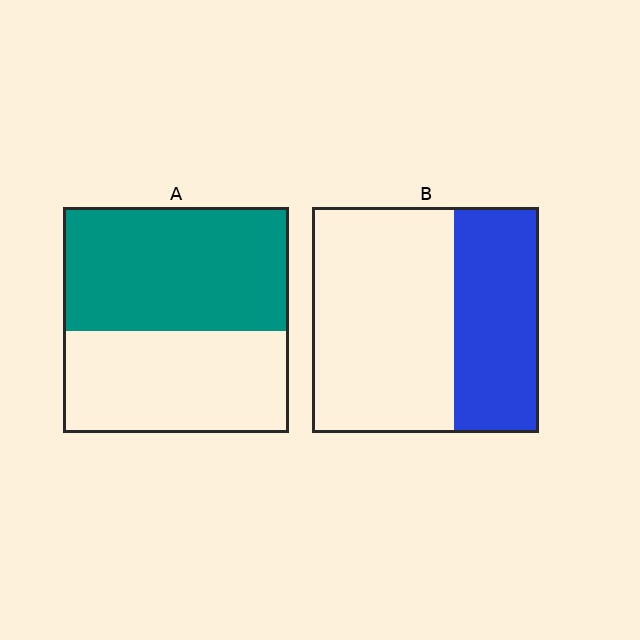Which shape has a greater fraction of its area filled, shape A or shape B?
Shape A.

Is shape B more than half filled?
No.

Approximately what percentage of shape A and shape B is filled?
A is approximately 55% and B is approximately 35%.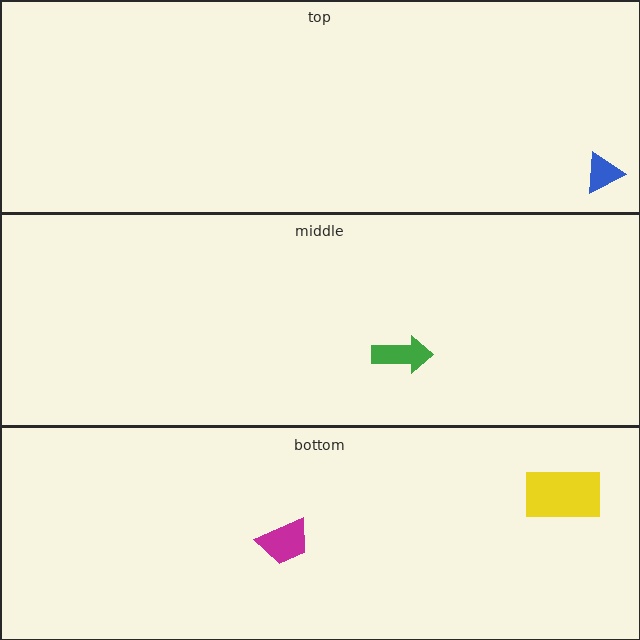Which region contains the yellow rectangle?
The bottom region.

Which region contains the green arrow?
The middle region.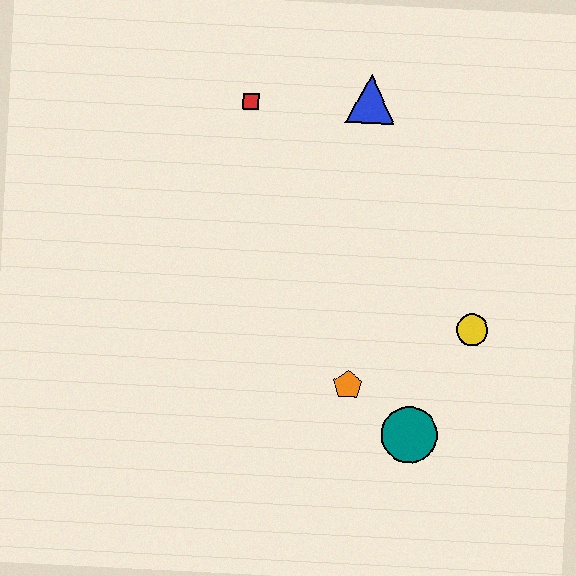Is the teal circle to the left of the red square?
No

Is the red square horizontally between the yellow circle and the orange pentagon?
No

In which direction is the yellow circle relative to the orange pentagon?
The yellow circle is to the right of the orange pentagon.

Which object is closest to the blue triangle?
The red square is closest to the blue triangle.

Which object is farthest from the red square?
The teal circle is farthest from the red square.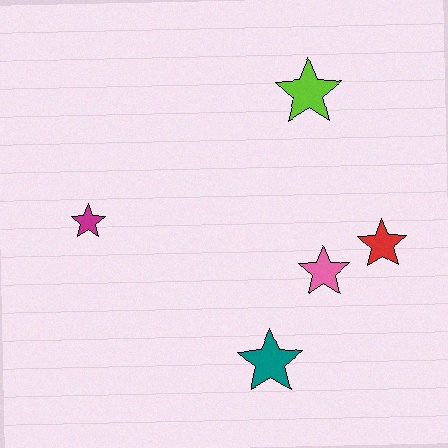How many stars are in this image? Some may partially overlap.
There are 5 stars.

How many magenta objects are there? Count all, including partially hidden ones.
There is 1 magenta object.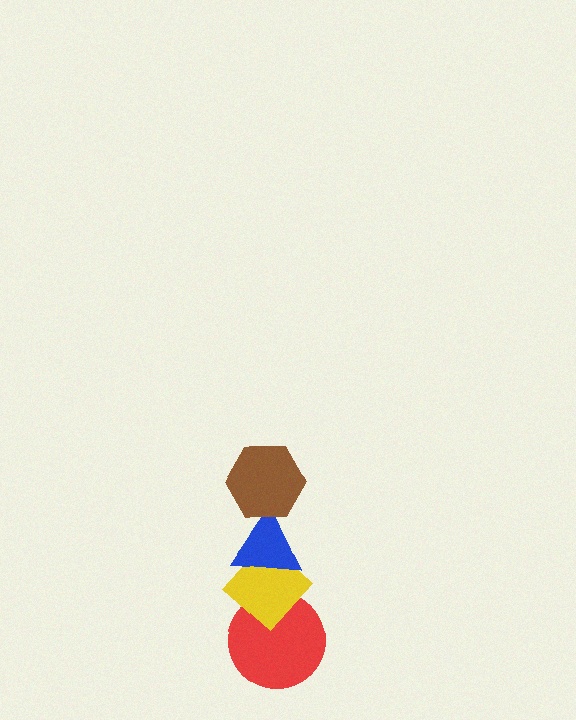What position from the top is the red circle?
The red circle is 4th from the top.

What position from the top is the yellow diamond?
The yellow diamond is 3rd from the top.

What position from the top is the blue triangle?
The blue triangle is 2nd from the top.